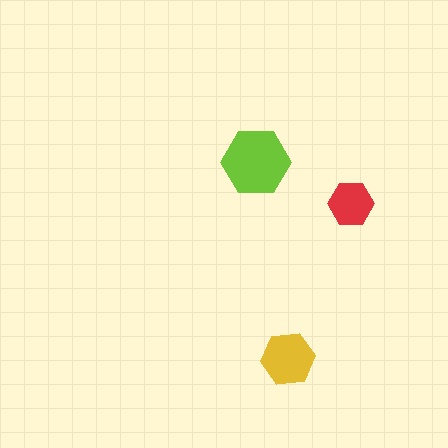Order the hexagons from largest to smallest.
the lime one, the yellow one, the red one.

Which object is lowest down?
The yellow hexagon is bottommost.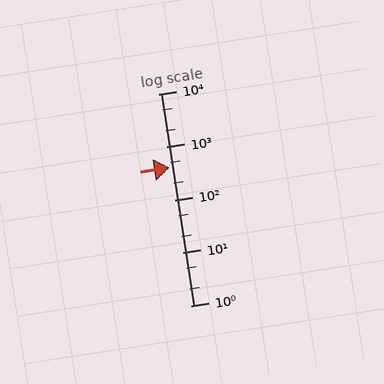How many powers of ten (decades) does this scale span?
The scale spans 4 decades, from 1 to 10000.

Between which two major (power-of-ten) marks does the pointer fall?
The pointer is between 100 and 1000.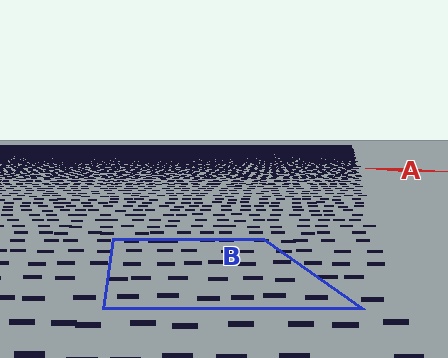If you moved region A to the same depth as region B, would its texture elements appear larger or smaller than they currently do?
They would appear larger. At a closer depth, the same texture elements are projected at a bigger on-screen size.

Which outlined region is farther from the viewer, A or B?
Region A is farther from the viewer — the texture elements inside it appear smaller and more densely packed.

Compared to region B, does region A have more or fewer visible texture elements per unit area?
Region A has more texture elements per unit area — they are packed more densely because it is farther away.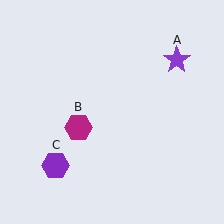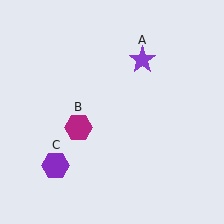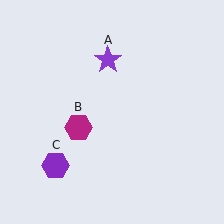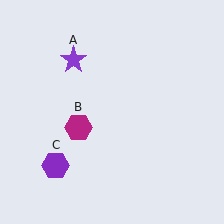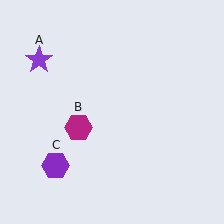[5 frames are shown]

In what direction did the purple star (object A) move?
The purple star (object A) moved left.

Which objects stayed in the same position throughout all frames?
Magenta hexagon (object B) and purple hexagon (object C) remained stationary.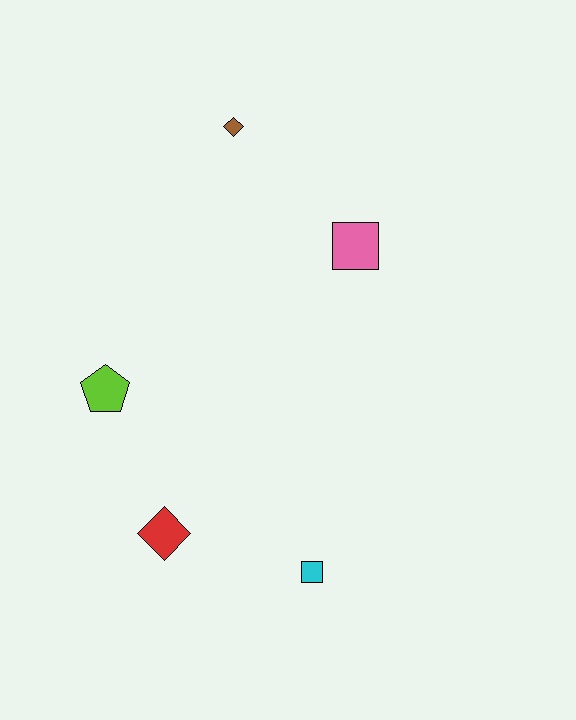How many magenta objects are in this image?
There are no magenta objects.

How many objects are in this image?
There are 5 objects.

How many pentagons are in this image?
There is 1 pentagon.